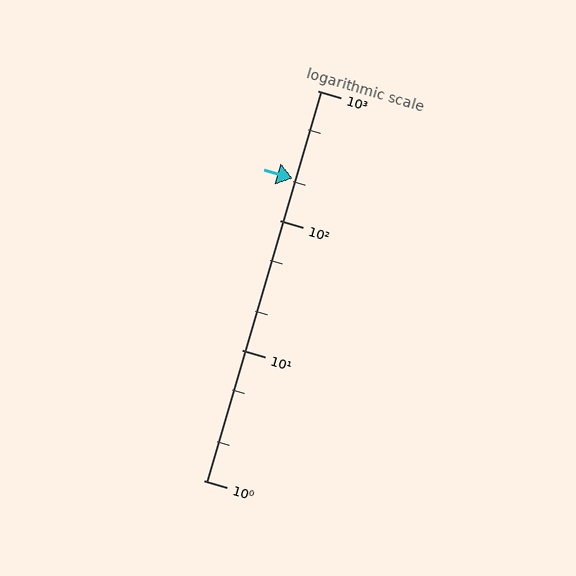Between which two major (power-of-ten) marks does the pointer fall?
The pointer is between 100 and 1000.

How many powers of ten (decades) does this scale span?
The scale spans 3 decades, from 1 to 1000.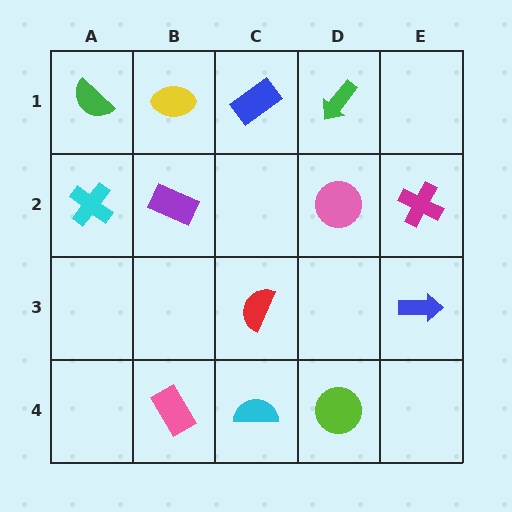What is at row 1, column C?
A blue rectangle.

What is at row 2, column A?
A cyan cross.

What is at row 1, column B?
A yellow ellipse.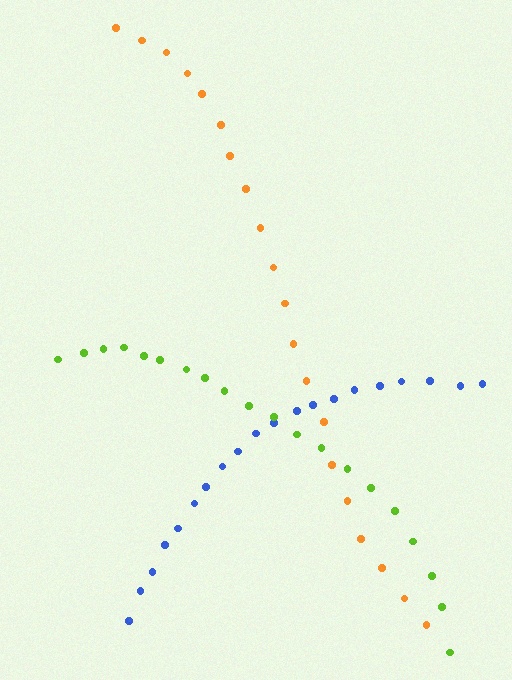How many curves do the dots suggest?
There are 3 distinct paths.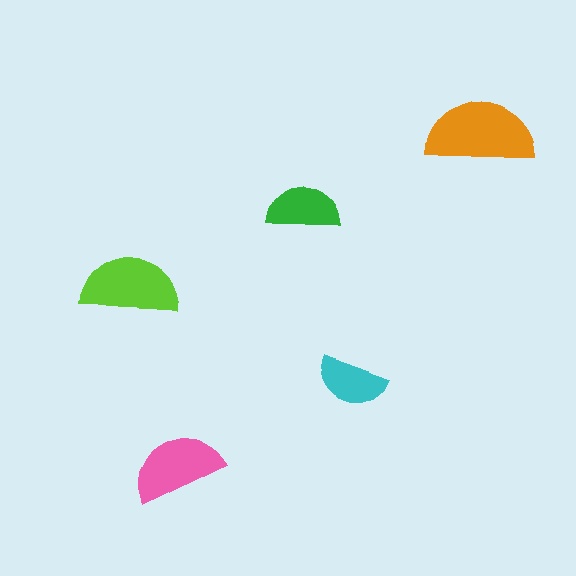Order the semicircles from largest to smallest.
the orange one, the lime one, the pink one, the green one, the cyan one.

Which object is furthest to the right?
The orange semicircle is rightmost.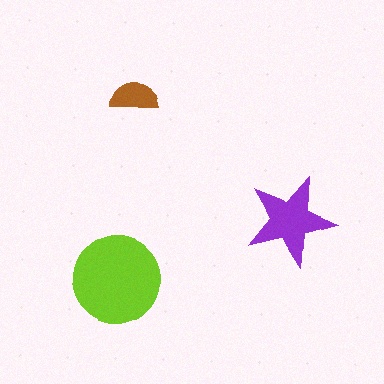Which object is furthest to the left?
The lime circle is leftmost.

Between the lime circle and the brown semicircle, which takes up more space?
The lime circle.